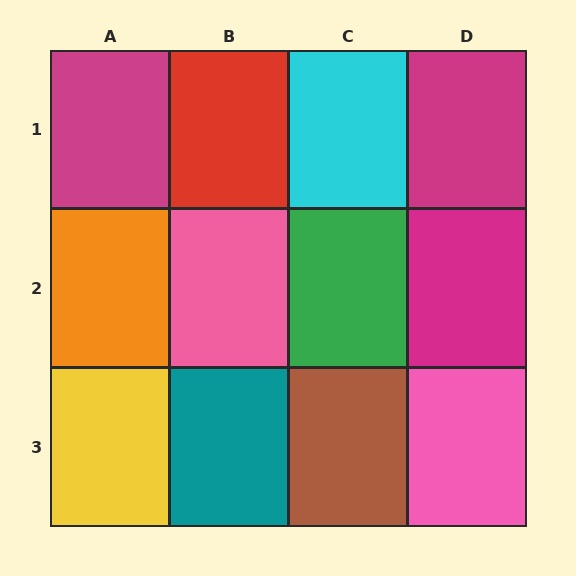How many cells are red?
1 cell is red.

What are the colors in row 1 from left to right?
Magenta, red, cyan, magenta.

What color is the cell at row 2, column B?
Pink.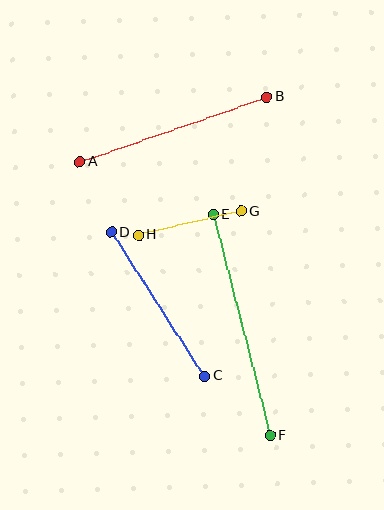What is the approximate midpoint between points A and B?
The midpoint is at approximately (173, 129) pixels.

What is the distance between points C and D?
The distance is approximately 171 pixels.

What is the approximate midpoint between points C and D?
The midpoint is at approximately (158, 304) pixels.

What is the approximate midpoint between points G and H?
The midpoint is at approximately (190, 223) pixels.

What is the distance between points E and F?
The distance is approximately 228 pixels.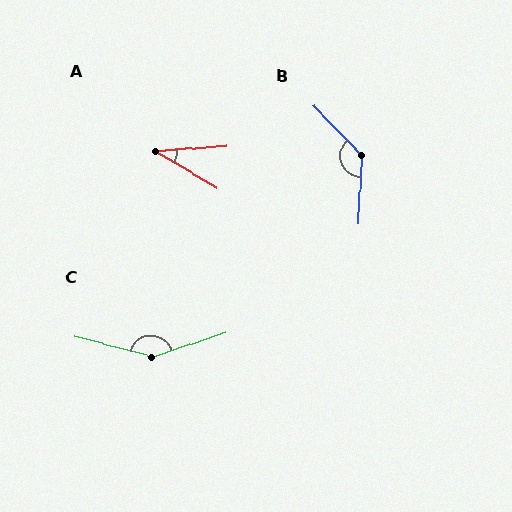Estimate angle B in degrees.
Approximately 133 degrees.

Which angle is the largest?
C, at approximately 147 degrees.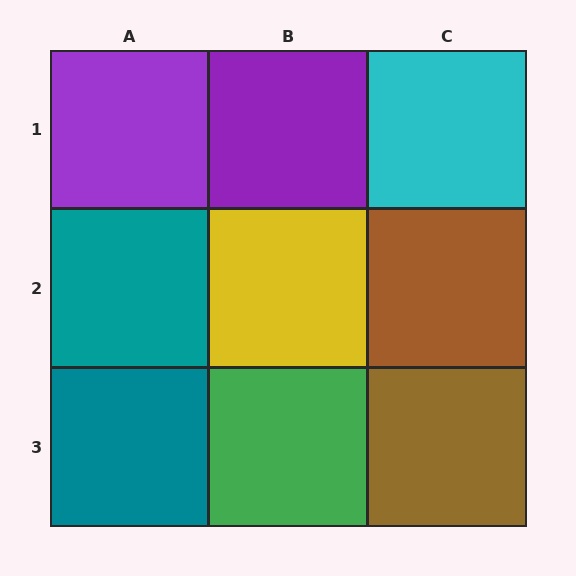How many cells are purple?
2 cells are purple.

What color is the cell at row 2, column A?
Teal.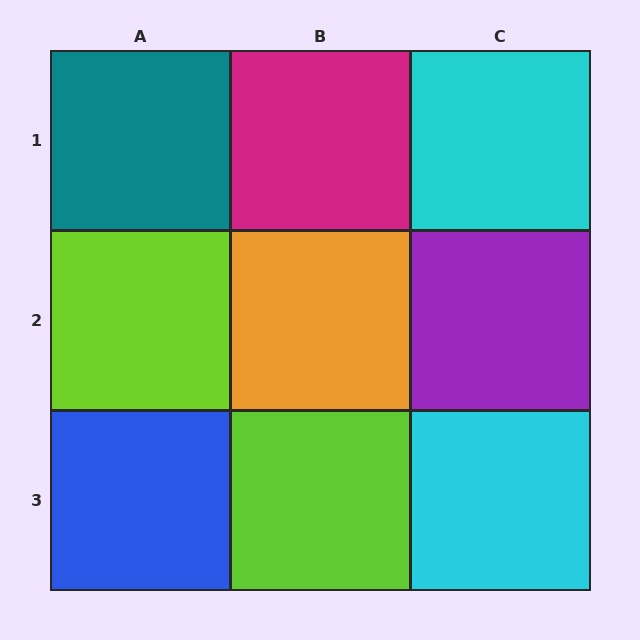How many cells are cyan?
2 cells are cyan.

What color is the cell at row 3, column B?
Lime.